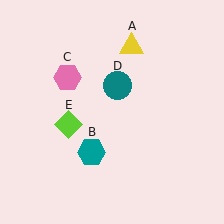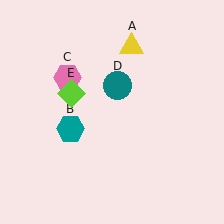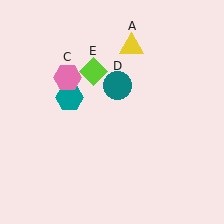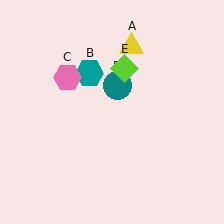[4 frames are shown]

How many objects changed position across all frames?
2 objects changed position: teal hexagon (object B), lime diamond (object E).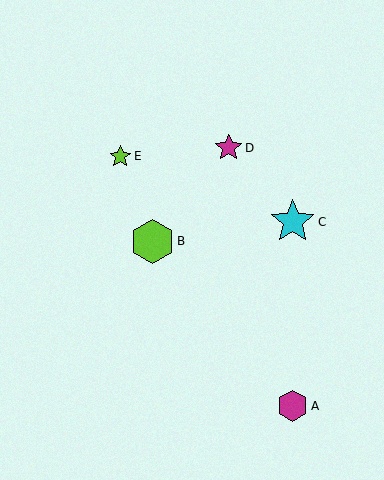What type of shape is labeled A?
Shape A is a magenta hexagon.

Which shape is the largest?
The cyan star (labeled C) is the largest.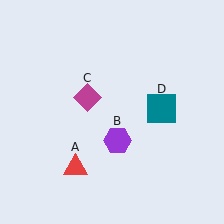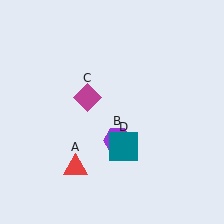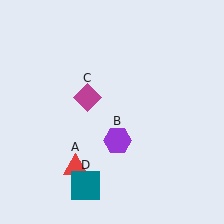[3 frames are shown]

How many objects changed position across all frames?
1 object changed position: teal square (object D).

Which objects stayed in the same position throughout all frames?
Red triangle (object A) and purple hexagon (object B) and magenta diamond (object C) remained stationary.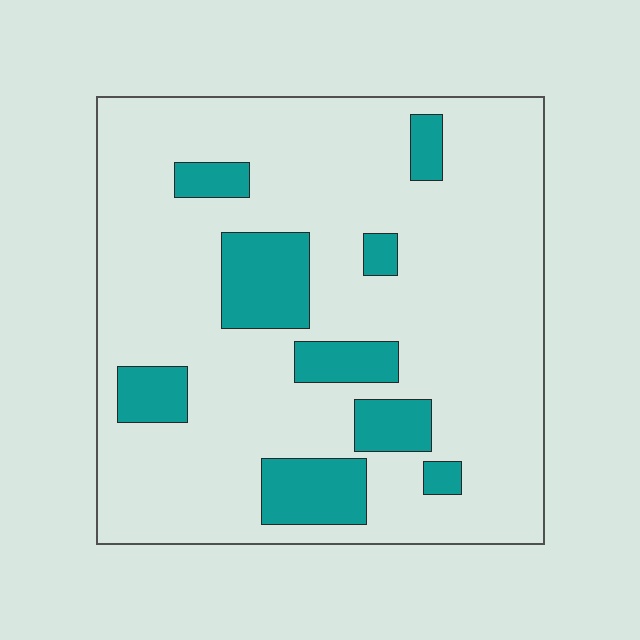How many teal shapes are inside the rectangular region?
9.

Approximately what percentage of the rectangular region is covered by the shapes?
Approximately 20%.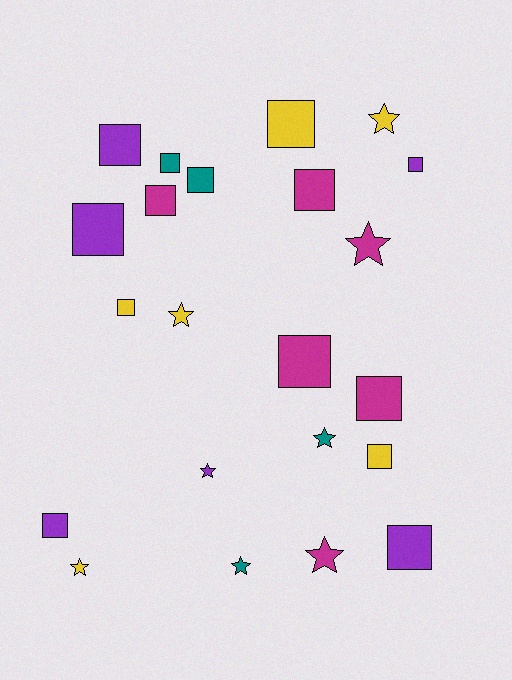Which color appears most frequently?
Yellow, with 6 objects.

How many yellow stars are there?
There are 3 yellow stars.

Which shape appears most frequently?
Square, with 14 objects.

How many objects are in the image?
There are 22 objects.